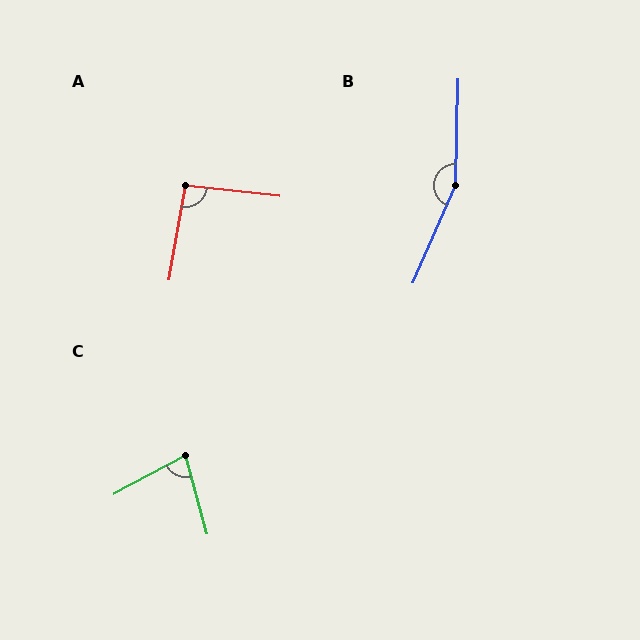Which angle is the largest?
B, at approximately 158 degrees.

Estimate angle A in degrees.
Approximately 93 degrees.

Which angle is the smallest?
C, at approximately 77 degrees.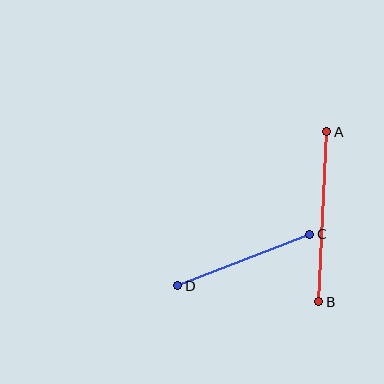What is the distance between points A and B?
The distance is approximately 170 pixels.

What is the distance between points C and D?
The distance is approximately 142 pixels.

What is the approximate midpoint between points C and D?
The midpoint is at approximately (244, 260) pixels.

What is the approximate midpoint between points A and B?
The midpoint is at approximately (323, 217) pixels.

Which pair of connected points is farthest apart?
Points A and B are farthest apart.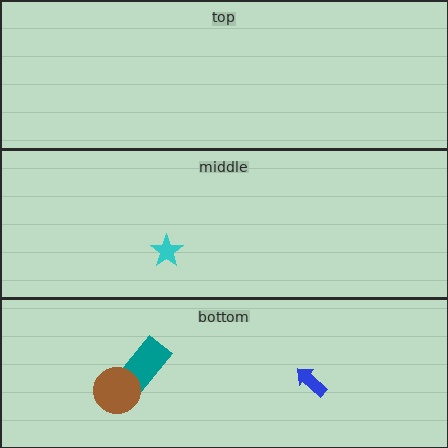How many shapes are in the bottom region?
3.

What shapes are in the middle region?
The cyan star.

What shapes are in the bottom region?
The teal rectangle, the brown circle, the blue arrow.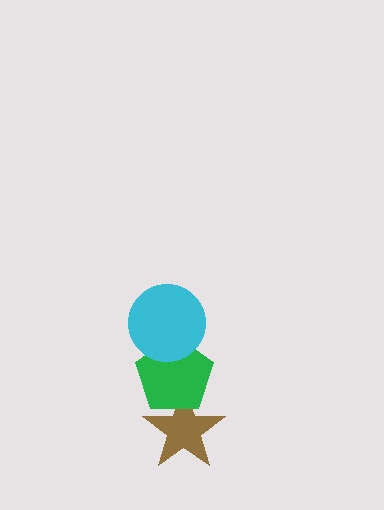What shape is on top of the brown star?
The green pentagon is on top of the brown star.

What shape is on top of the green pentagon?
The cyan circle is on top of the green pentagon.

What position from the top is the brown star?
The brown star is 3rd from the top.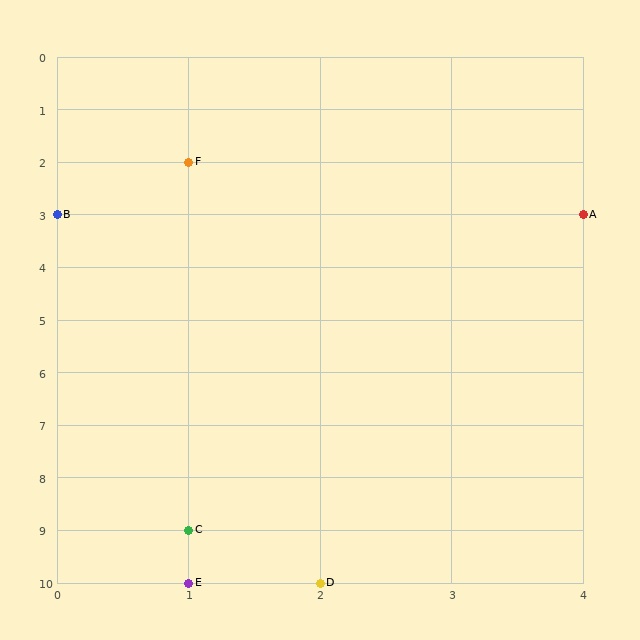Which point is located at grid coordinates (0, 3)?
Point B is at (0, 3).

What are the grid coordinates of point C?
Point C is at grid coordinates (1, 9).